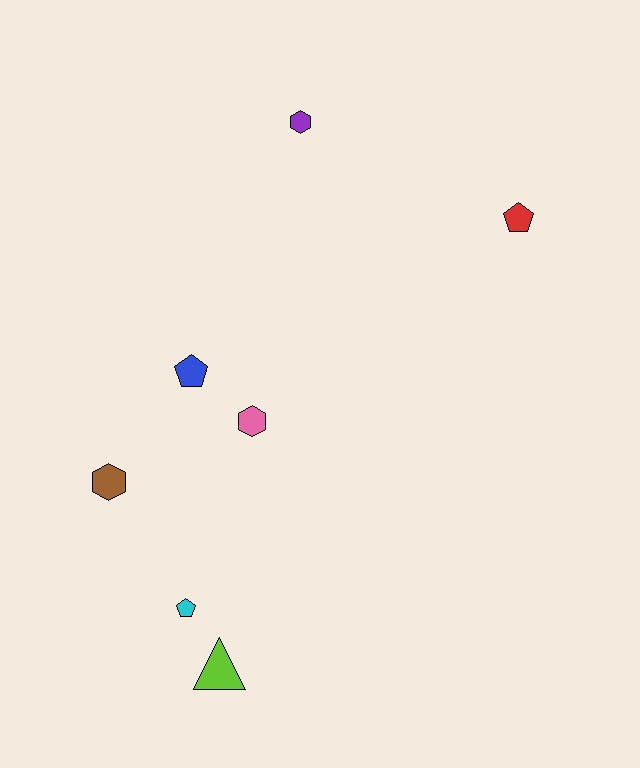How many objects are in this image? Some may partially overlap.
There are 7 objects.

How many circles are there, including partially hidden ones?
There are no circles.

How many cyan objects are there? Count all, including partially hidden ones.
There is 1 cyan object.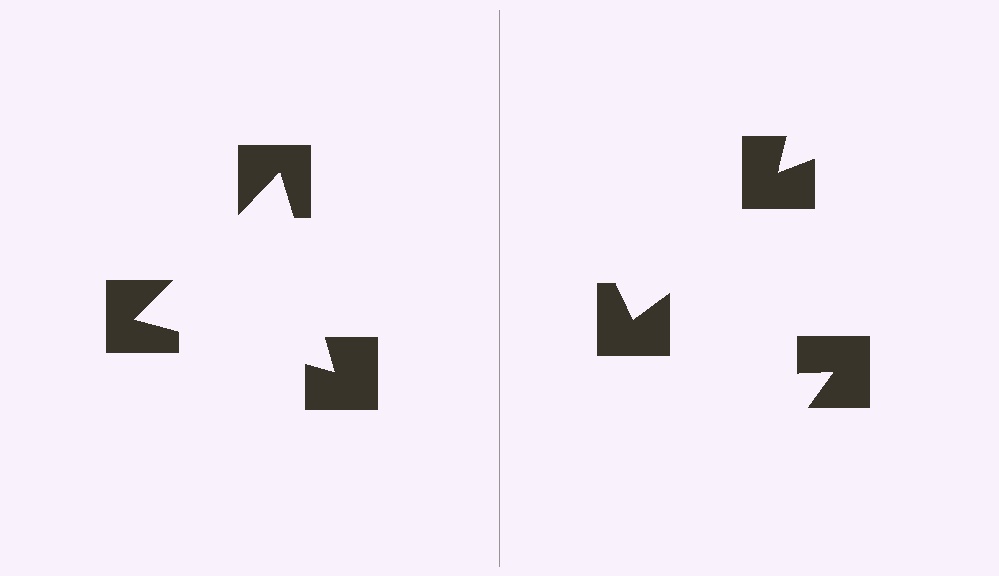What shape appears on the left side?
An illusory triangle.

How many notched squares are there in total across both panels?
6 — 3 on each side.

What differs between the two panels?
The notched squares are positioned identically on both sides; only the wedge orientations differ. On the left they align to a triangle; on the right they are misaligned.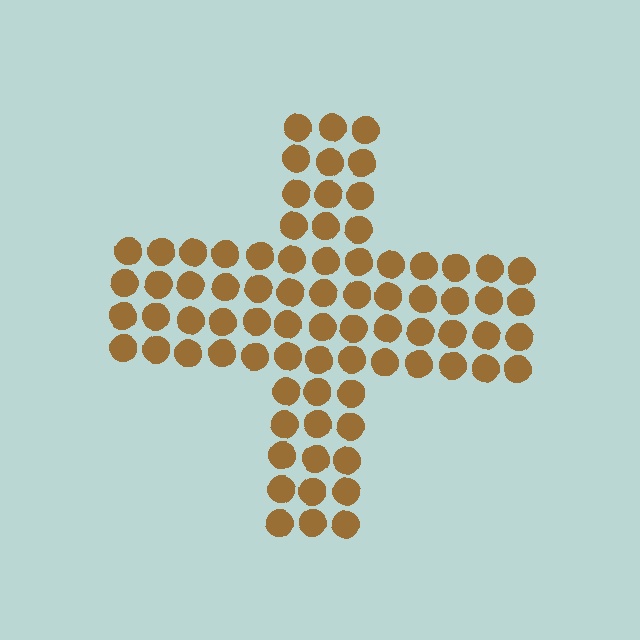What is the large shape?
The large shape is a cross.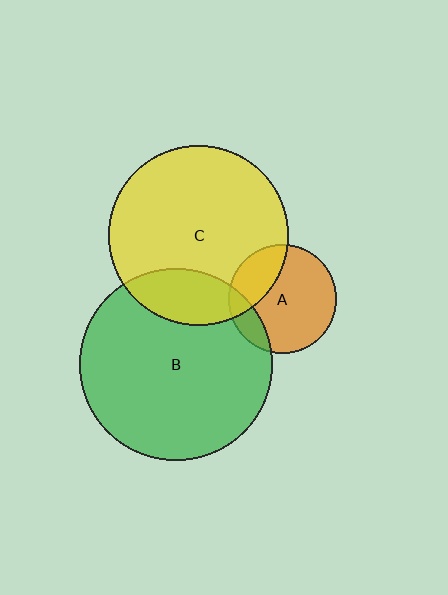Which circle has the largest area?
Circle B (green).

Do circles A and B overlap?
Yes.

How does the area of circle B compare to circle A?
Approximately 3.1 times.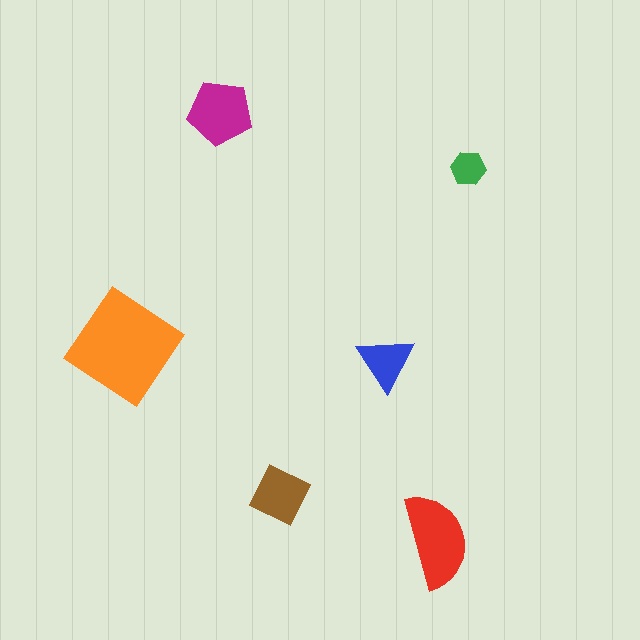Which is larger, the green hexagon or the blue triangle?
The blue triangle.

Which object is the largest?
The orange diamond.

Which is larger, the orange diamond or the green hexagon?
The orange diamond.